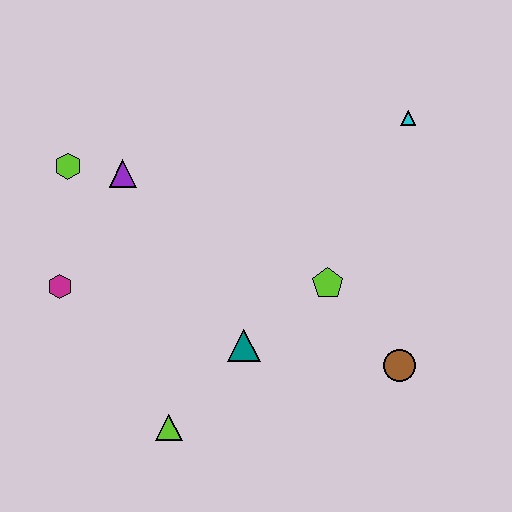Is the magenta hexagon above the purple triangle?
No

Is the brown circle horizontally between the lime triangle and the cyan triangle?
Yes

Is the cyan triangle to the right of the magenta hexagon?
Yes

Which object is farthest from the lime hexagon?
The brown circle is farthest from the lime hexagon.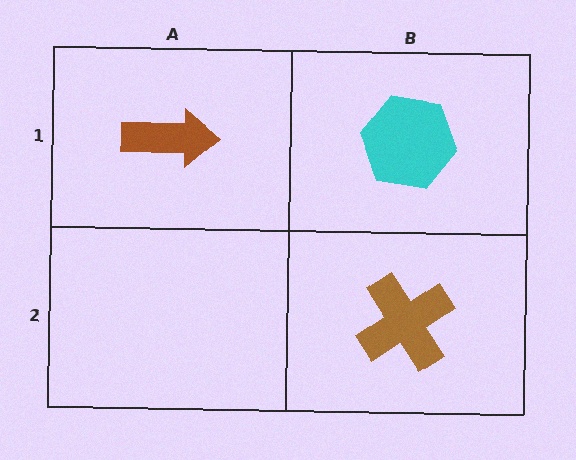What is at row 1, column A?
A brown arrow.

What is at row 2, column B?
A brown cross.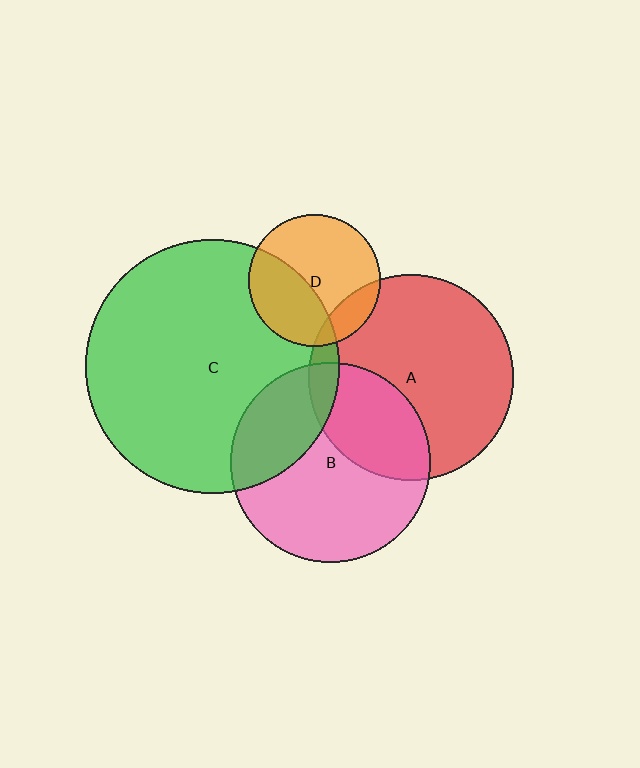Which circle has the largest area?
Circle C (green).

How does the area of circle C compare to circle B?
Approximately 1.6 times.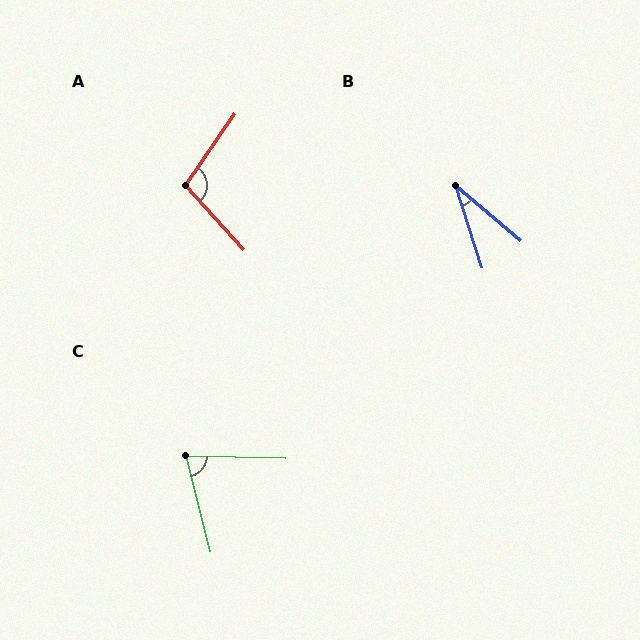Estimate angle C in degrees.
Approximately 74 degrees.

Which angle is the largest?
A, at approximately 103 degrees.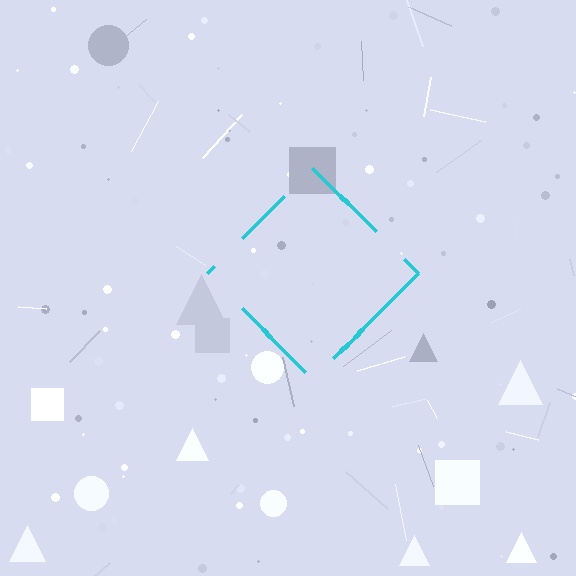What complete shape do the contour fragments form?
The contour fragments form a diamond.